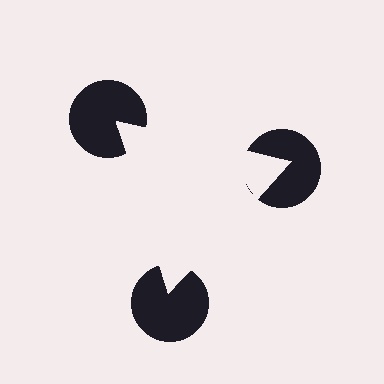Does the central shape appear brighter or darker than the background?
It typically appears slightly brighter than the background, even though no actual brightness change is drawn.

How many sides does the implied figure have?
3 sides.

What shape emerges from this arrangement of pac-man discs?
An illusory triangle — its edges are inferred from the aligned wedge cuts in the pac-man discs, not physically drawn.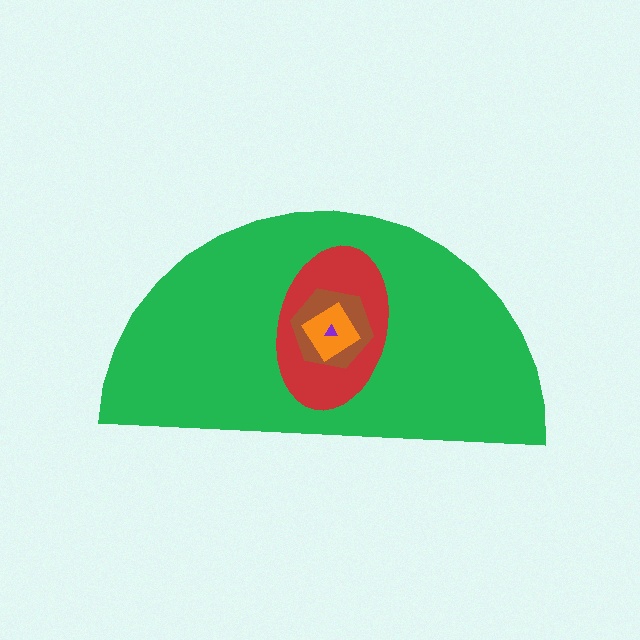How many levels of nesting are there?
5.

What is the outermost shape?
The green semicircle.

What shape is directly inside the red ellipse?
The brown hexagon.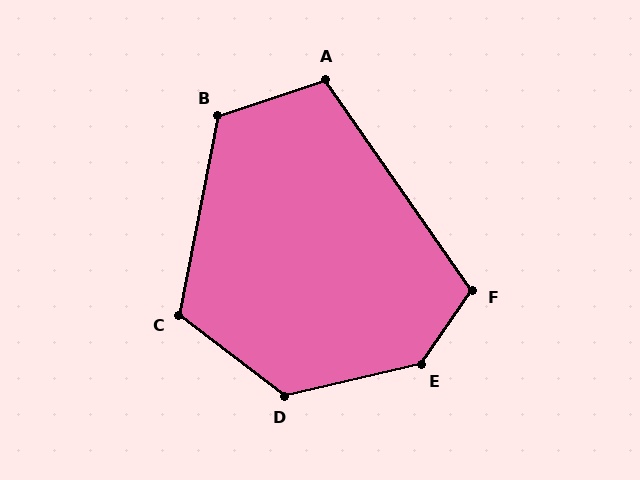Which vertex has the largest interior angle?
E, at approximately 138 degrees.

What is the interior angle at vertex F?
Approximately 111 degrees (obtuse).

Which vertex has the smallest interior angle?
A, at approximately 106 degrees.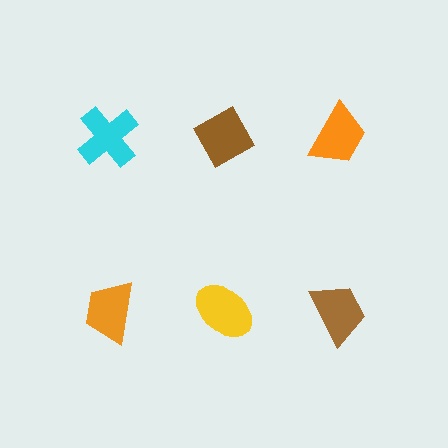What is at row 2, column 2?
A yellow ellipse.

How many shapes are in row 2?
3 shapes.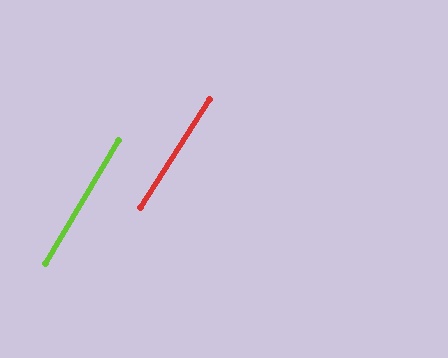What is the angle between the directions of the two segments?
Approximately 2 degrees.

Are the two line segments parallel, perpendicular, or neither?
Parallel — their directions differ by only 2.0°.